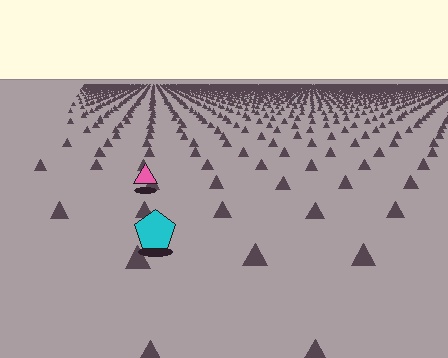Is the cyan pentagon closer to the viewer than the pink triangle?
Yes. The cyan pentagon is closer — you can tell from the texture gradient: the ground texture is coarser near it.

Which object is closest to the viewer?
The cyan pentagon is closest. The texture marks near it are larger and more spread out.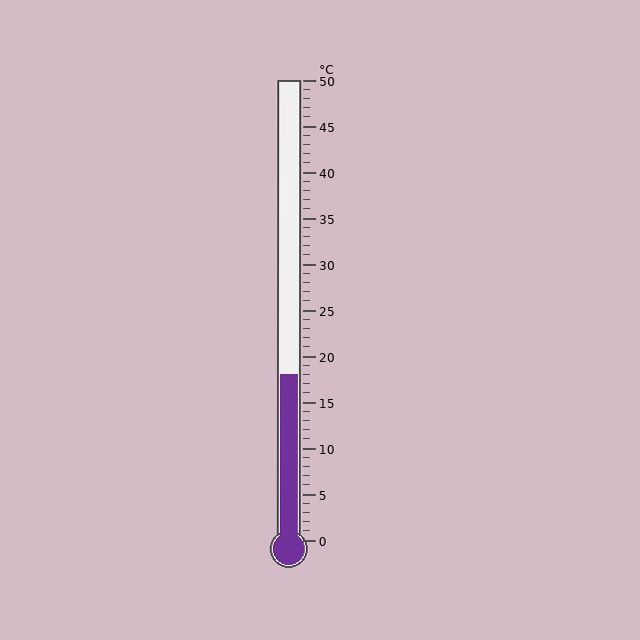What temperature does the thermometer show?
The thermometer shows approximately 18°C.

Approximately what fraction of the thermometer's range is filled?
The thermometer is filled to approximately 35% of its range.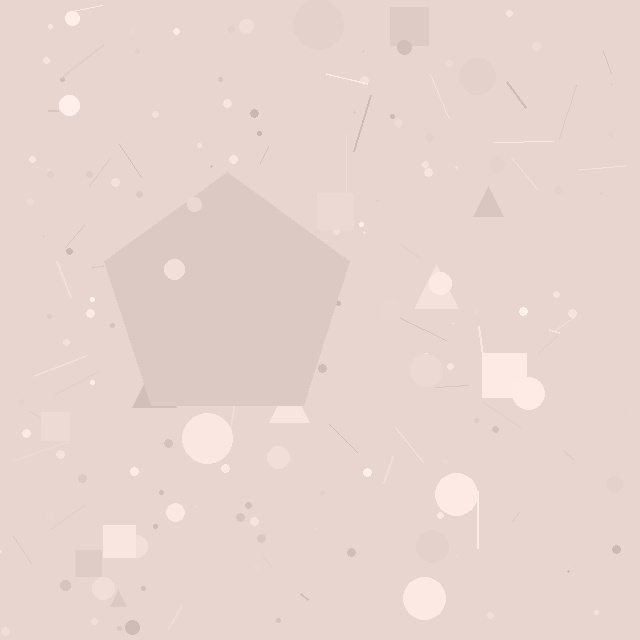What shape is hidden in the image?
A pentagon is hidden in the image.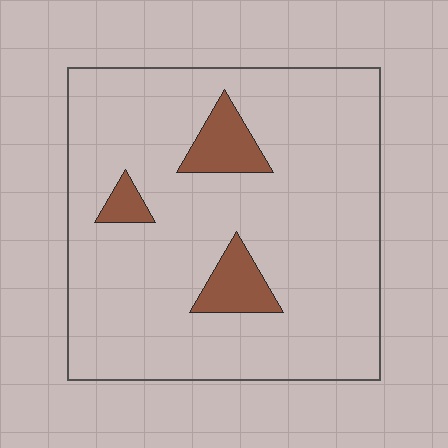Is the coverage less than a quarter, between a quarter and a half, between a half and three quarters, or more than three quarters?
Less than a quarter.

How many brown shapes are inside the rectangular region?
3.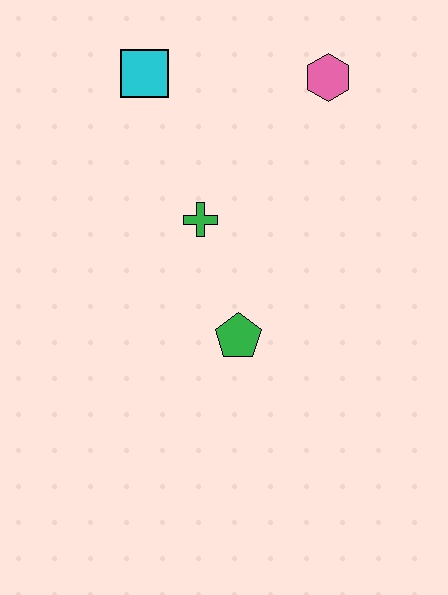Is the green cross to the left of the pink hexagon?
Yes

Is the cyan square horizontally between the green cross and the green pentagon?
No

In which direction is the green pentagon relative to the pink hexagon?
The green pentagon is below the pink hexagon.